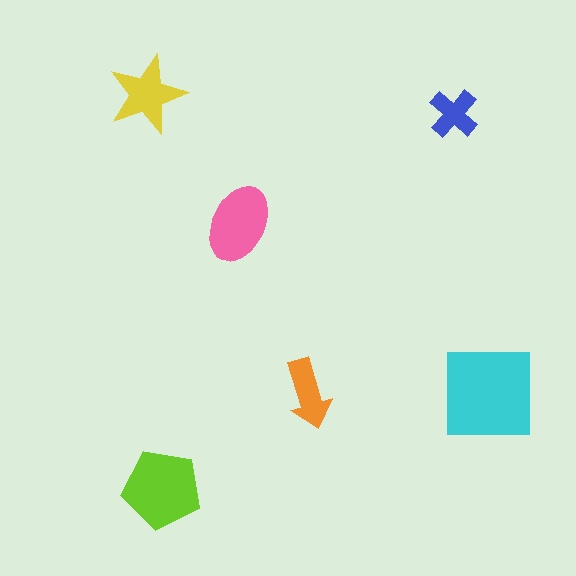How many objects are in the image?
There are 6 objects in the image.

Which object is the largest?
The cyan square.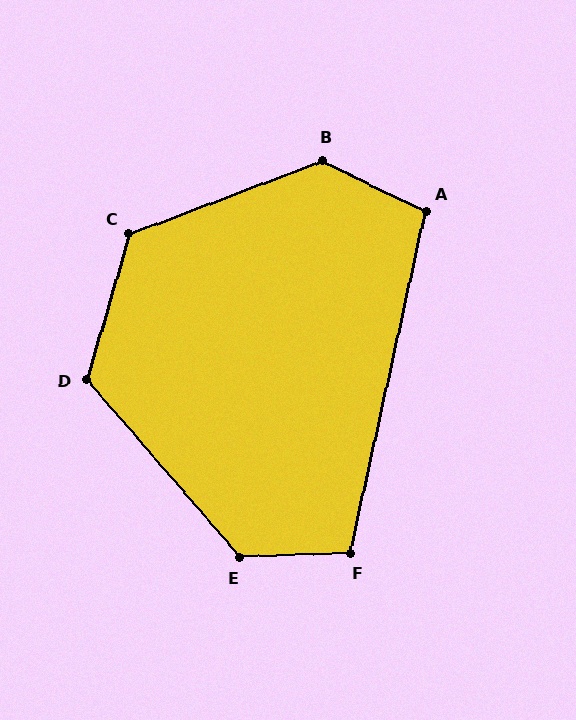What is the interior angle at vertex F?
Approximately 105 degrees (obtuse).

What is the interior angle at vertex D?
Approximately 123 degrees (obtuse).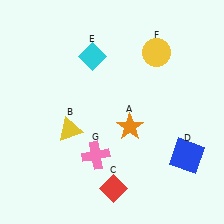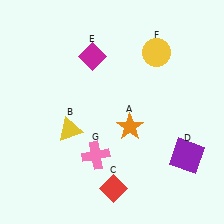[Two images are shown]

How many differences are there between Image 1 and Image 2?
There are 2 differences between the two images.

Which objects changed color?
D changed from blue to purple. E changed from cyan to magenta.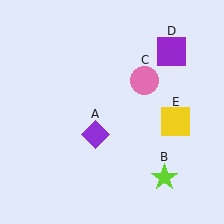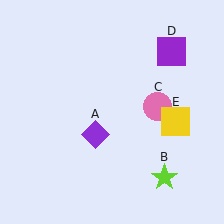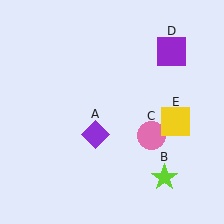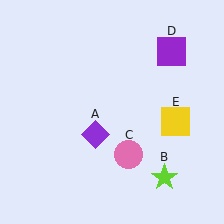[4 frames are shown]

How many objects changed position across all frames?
1 object changed position: pink circle (object C).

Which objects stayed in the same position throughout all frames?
Purple diamond (object A) and lime star (object B) and purple square (object D) and yellow square (object E) remained stationary.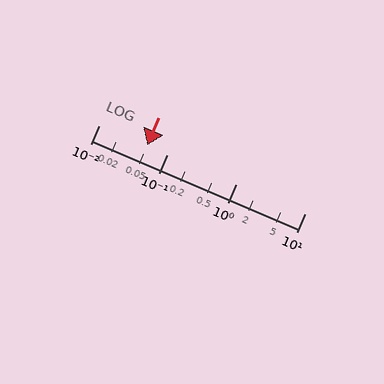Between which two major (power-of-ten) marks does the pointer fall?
The pointer is between 0.01 and 0.1.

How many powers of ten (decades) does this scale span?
The scale spans 3 decades, from 0.01 to 10.